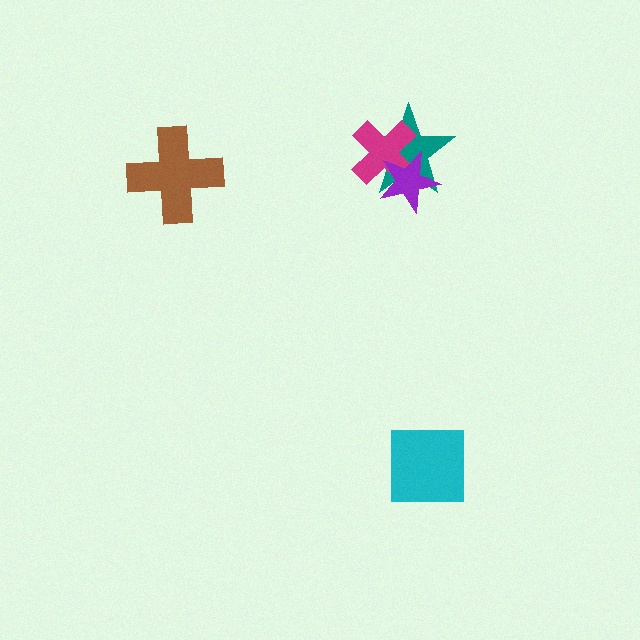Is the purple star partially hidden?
No, no other shape covers it.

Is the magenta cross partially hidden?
Yes, it is partially covered by another shape.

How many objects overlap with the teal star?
2 objects overlap with the teal star.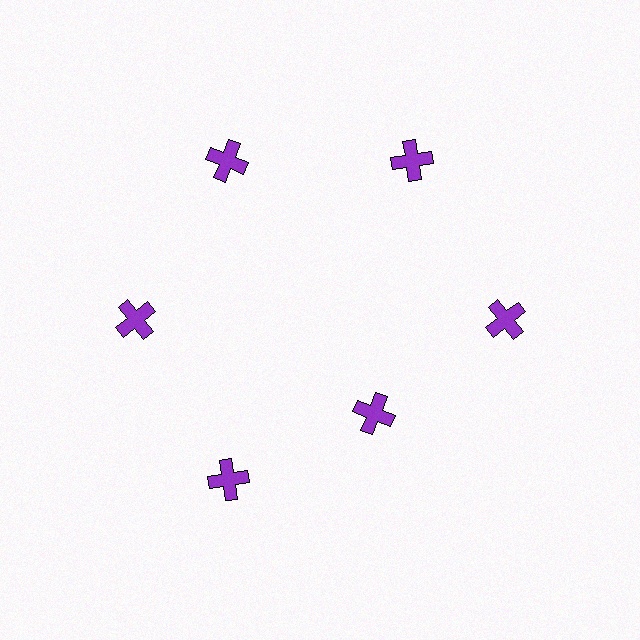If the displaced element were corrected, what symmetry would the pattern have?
It would have 6-fold rotational symmetry — the pattern would map onto itself every 60 degrees.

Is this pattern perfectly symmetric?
No. The 6 purple crosses are arranged in a ring, but one element near the 5 o'clock position is pulled inward toward the center, breaking the 6-fold rotational symmetry.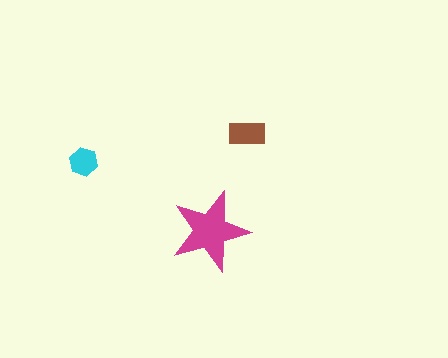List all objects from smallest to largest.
The cyan hexagon, the brown rectangle, the magenta star.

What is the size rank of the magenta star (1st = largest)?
1st.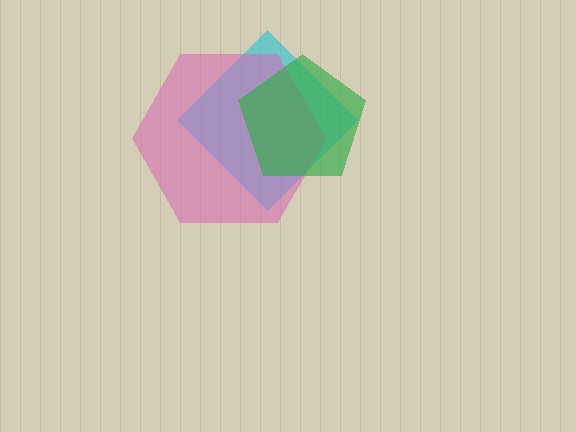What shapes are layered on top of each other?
The layered shapes are: a cyan diamond, a pink hexagon, a green pentagon.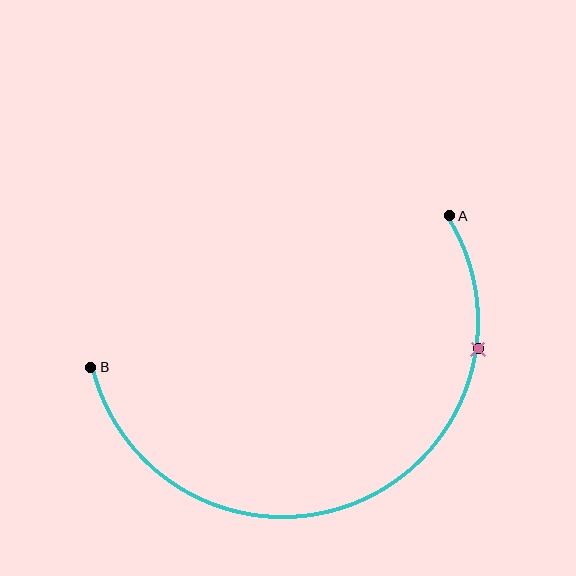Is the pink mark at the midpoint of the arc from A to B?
No. The pink mark lies on the arc but is closer to endpoint A. The arc midpoint would be at the point on the curve equidistant along the arc from both A and B.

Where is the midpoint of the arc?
The arc midpoint is the point on the curve farthest from the straight line joining A and B. It sits below that line.